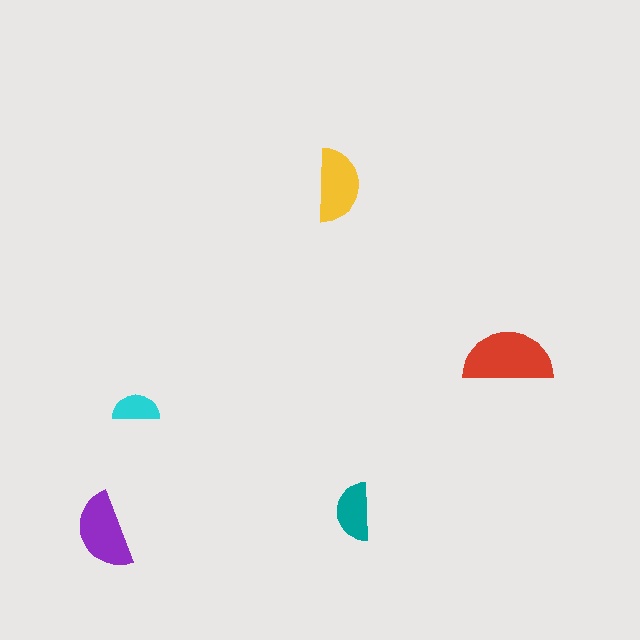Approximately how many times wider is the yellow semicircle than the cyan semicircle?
About 1.5 times wider.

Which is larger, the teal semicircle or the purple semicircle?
The purple one.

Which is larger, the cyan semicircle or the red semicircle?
The red one.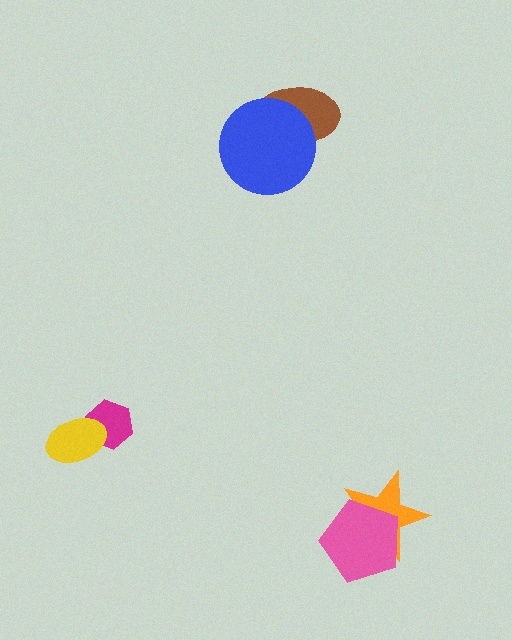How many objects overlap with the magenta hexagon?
1 object overlaps with the magenta hexagon.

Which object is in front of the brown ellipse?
The blue circle is in front of the brown ellipse.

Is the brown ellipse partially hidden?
Yes, it is partially covered by another shape.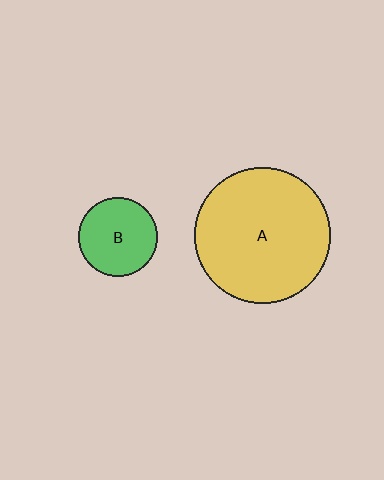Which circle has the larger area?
Circle A (yellow).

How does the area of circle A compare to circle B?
Approximately 3.0 times.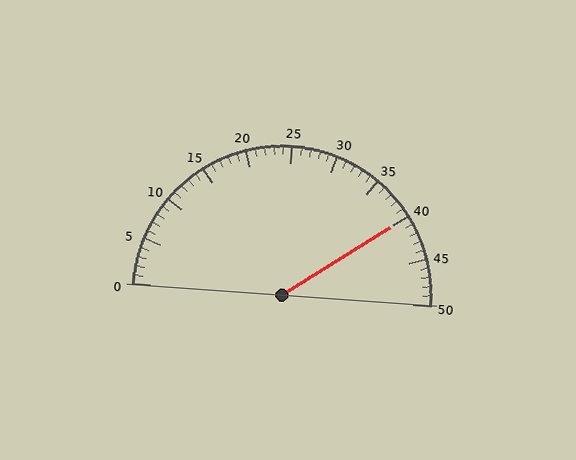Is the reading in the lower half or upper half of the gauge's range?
The reading is in the upper half of the range (0 to 50).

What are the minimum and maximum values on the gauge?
The gauge ranges from 0 to 50.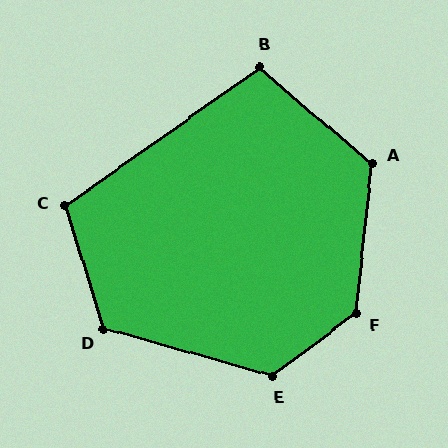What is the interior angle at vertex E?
Approximately 128 degrees (obtuse).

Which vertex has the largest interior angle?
F, at approximately 133 degrees.